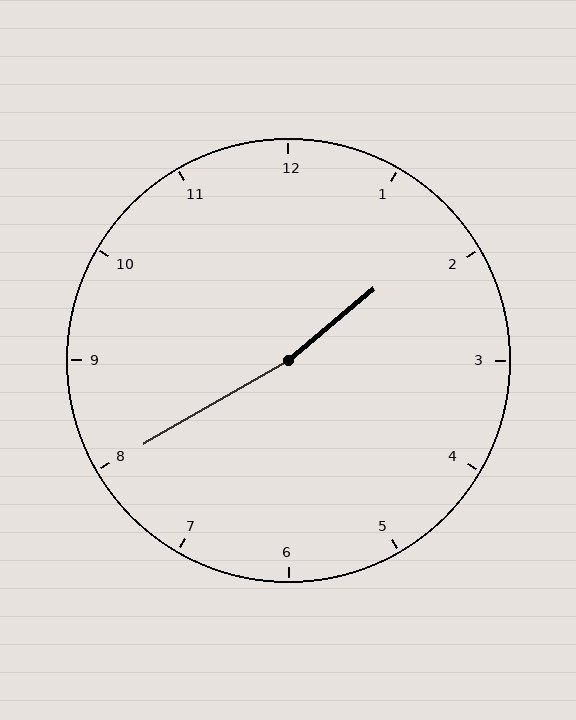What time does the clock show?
1:40.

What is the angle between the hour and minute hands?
Approximately 170 degrees.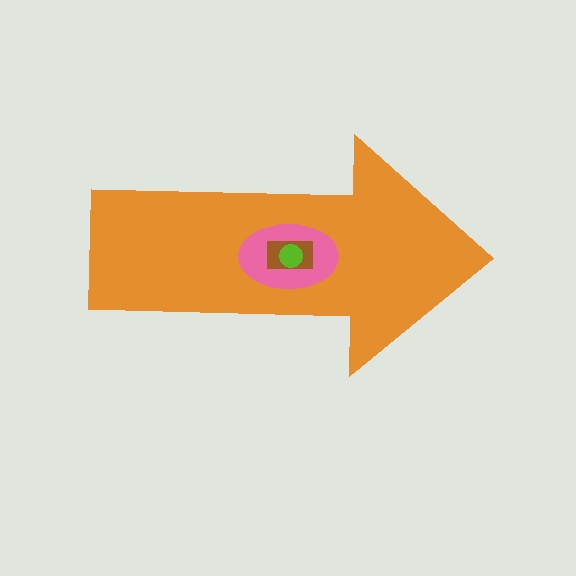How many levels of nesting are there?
4.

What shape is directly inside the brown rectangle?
The lime circle.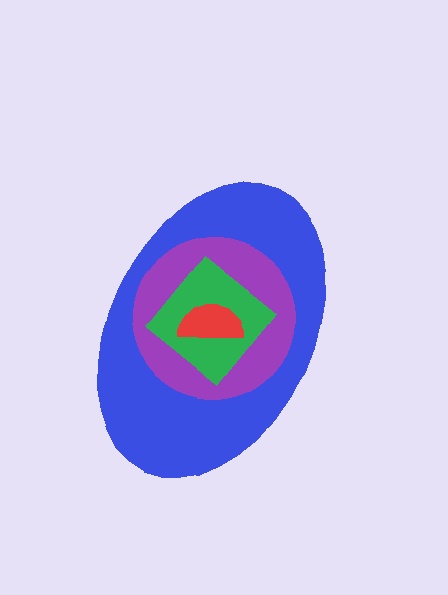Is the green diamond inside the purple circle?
Yes.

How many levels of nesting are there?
4.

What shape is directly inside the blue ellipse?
The purple circle.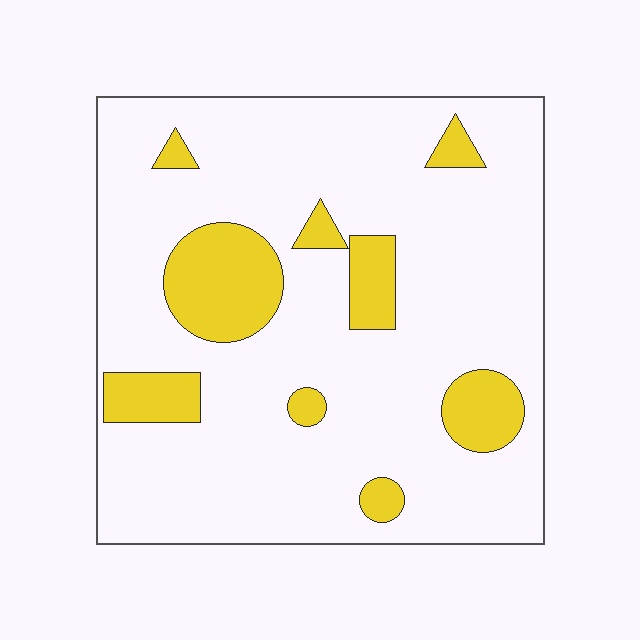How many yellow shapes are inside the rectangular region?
9.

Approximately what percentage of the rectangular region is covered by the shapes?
Approximately 15%.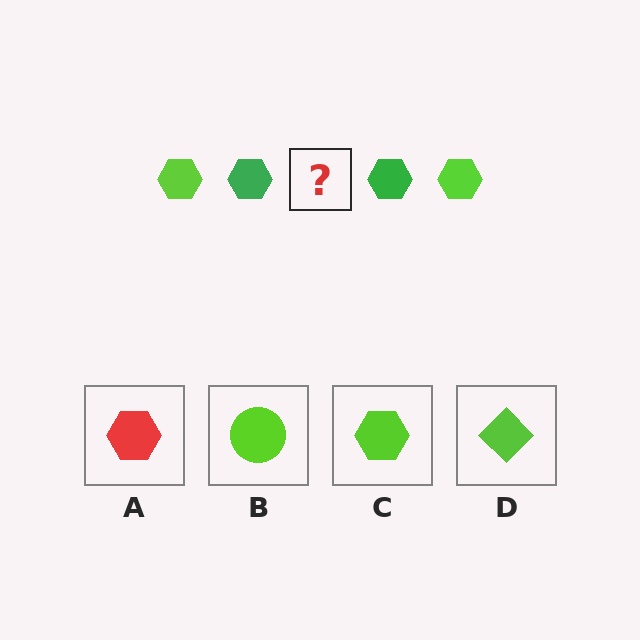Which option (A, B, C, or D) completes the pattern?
C.